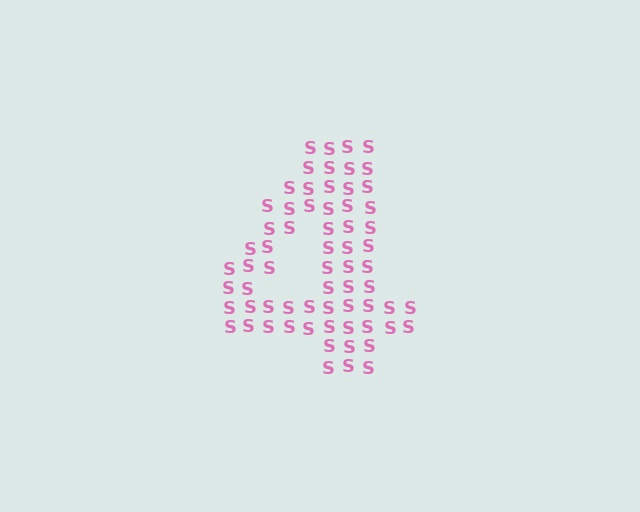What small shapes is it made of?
It is made of small letter S's.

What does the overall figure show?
The overall figure shows the digit 4.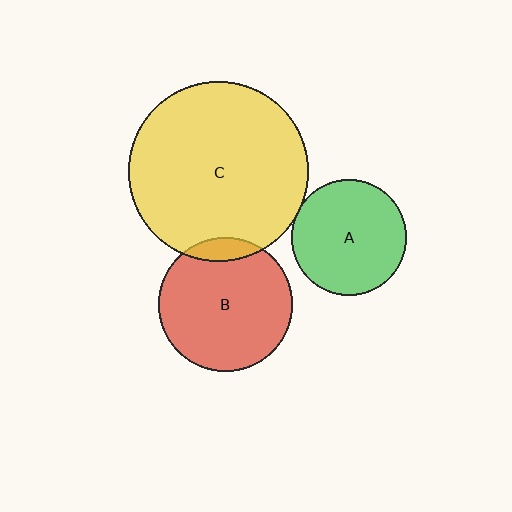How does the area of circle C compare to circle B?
Approximately 1.8 times.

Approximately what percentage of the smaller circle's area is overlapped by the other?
Approximately 5%.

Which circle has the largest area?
Circle C (yellow).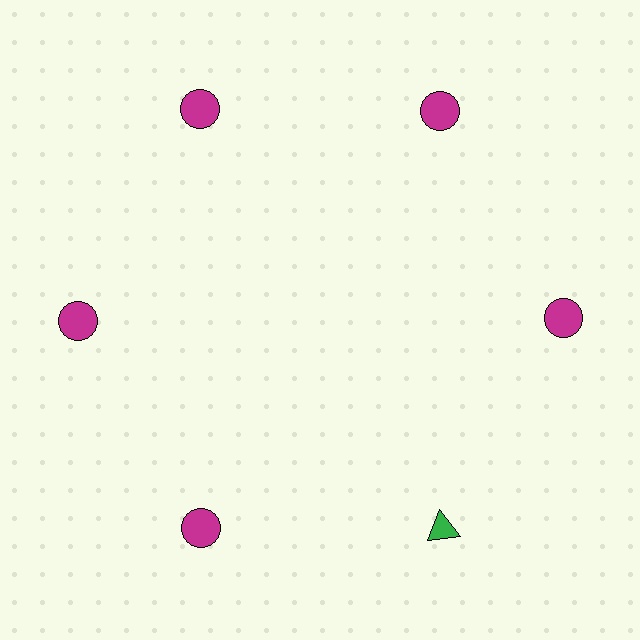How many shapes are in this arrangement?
There are 6 shapes arranged in a ring pattern.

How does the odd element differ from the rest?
It differs in both color (green instead of magenta) and shape (triangle instead of circle).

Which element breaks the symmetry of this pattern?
The green triangle at roughly the 5 o'clock position breaks the symmetry. All other shapes are magenta circles.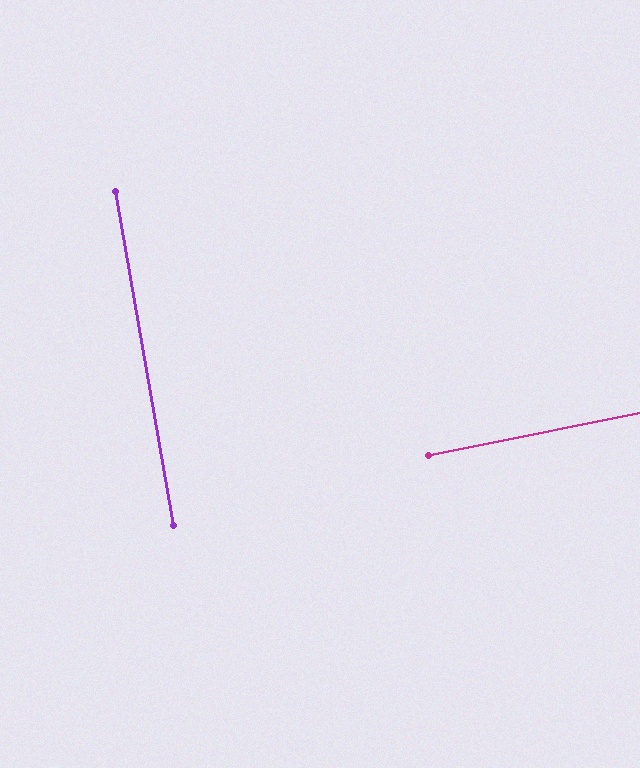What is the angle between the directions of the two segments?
Approximately 89 degrees.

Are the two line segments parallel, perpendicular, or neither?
Perpendicular — they meet at approximately 89°.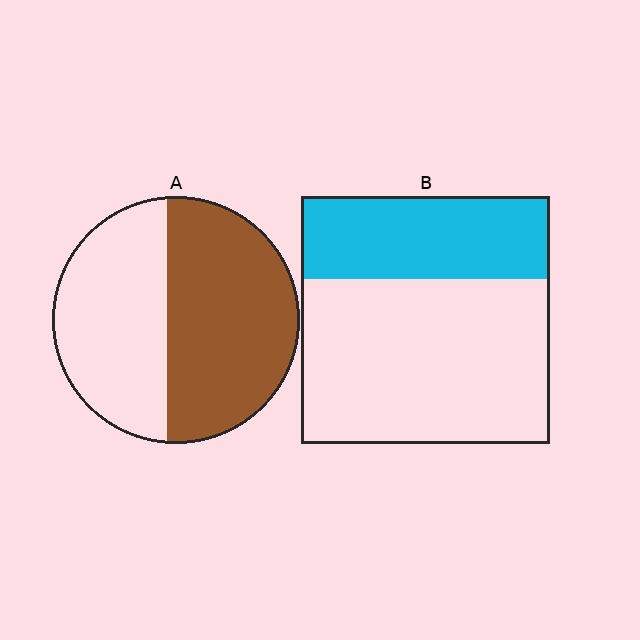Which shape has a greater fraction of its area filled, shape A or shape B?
Shape A.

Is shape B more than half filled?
No.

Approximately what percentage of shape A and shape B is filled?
A is approximately 55% and B is approximately 35%.